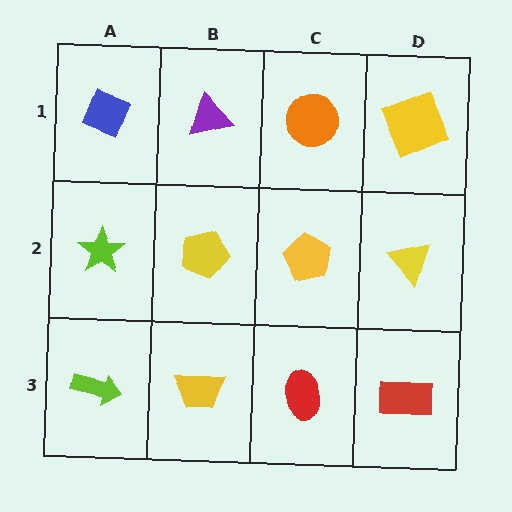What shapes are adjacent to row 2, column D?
A yellow square (row 1, column D), a red rectangle (row 3, column D), a yellow pentagon (row 2, column C).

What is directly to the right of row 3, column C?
A red rectangle.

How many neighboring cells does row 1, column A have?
2.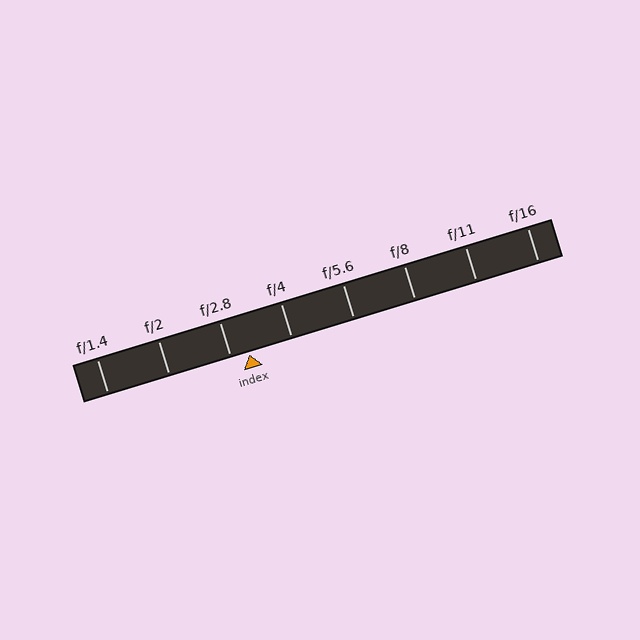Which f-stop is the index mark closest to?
The index mark is closest to f/2.8.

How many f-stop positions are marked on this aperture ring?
There are 8 f-stop positions marked.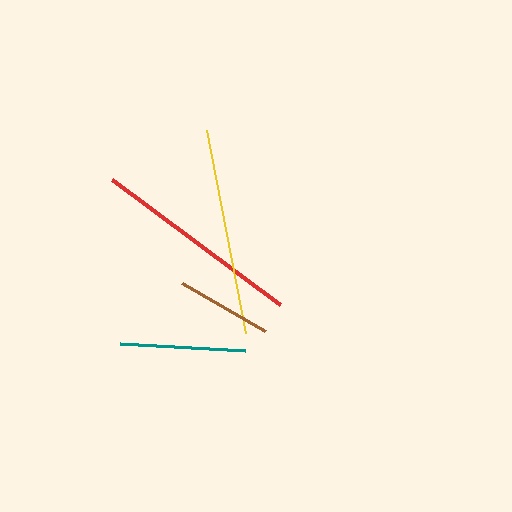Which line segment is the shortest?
The brown line is the shortest at approximately 96 pixels.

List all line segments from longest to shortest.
From longest to shortest: red, yellow, teal, brown.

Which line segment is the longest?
The red line is the longest at approximately 210 pixels.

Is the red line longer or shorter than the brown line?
The red line is longer than the brown line.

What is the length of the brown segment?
The brown segment is approximately 96 pixels long.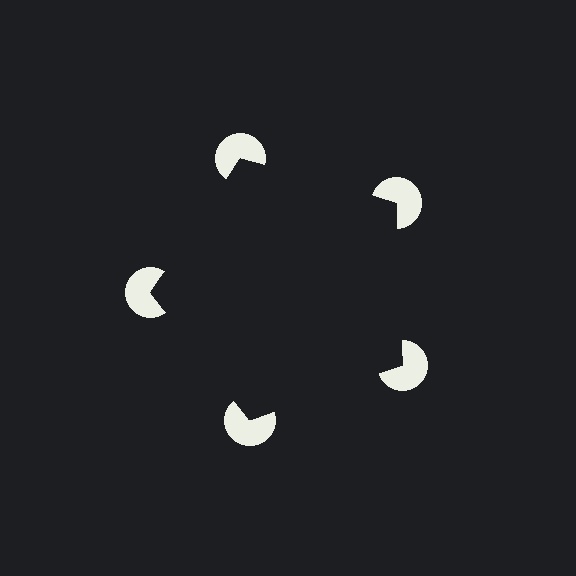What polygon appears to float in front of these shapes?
An illusory pentagon — its edges are inferred from the aligned wedge cuts in the pac-man discs, not physically drawn.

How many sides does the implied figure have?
5 sides.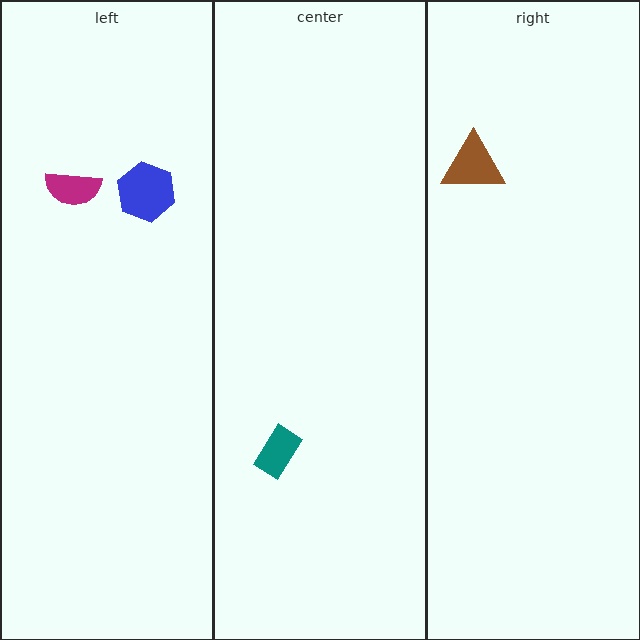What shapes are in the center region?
The teal rectangle.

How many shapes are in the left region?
2.